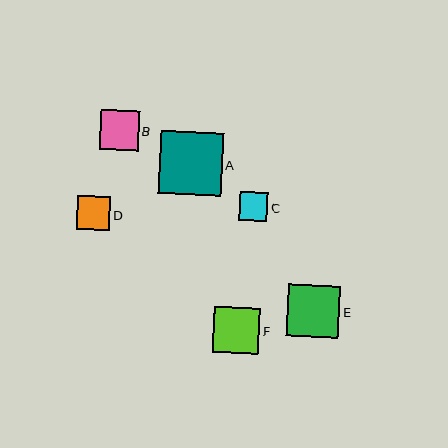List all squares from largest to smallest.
From largest to smallest: A, E, F, B, D, C.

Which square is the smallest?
Square C is the smallest with a size of approximately 29 pixels.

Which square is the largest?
Square A is the largest with a size of approximately 63 pixels.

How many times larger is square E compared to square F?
Square E is approximately 1.1 times the size of square F.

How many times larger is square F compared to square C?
Square F is approximately 1.6 times the size of square C.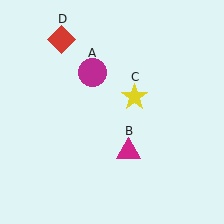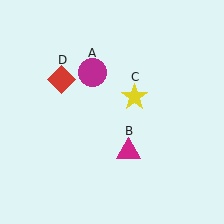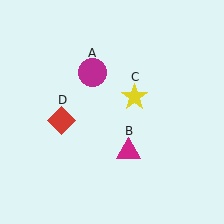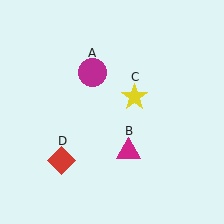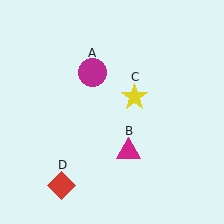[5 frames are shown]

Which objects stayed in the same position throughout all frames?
Magenta circle (object A) and magenta triangle (object B) and yellow star (object C) remained stationary.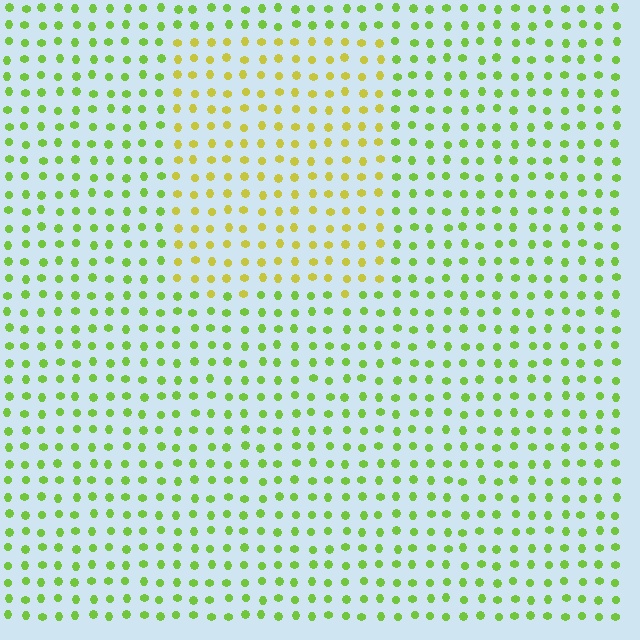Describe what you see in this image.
The image is filled with small lime elements in a uniform arrangement. A rectangle-shaped region is visible where the elements are tinted to a slightly different hue, forming a subtle color boundary.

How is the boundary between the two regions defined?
The boundary is defined purely by a slight shift in hue (about 37 degrees). Spacing, size, and orientation are identical on both sides.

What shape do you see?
I see a rectangle.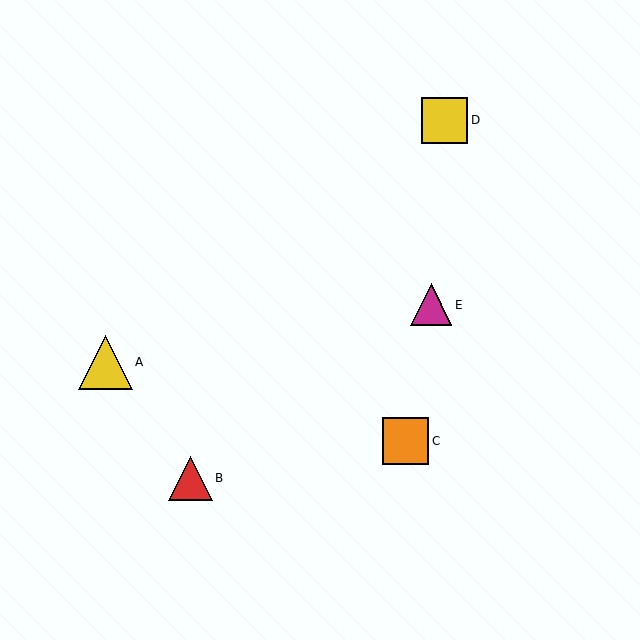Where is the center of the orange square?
The center of the orange square is at (405, 441).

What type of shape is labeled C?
Shape C is an orange square.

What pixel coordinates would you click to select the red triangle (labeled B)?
Click at (191, 478) to select the red triangle B.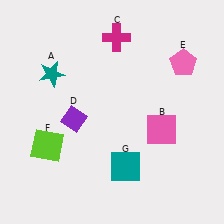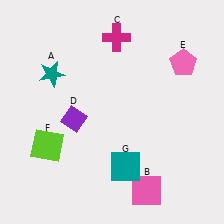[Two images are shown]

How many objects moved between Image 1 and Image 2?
1 object moved between the two images.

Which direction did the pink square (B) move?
The pink square (B) moved down.